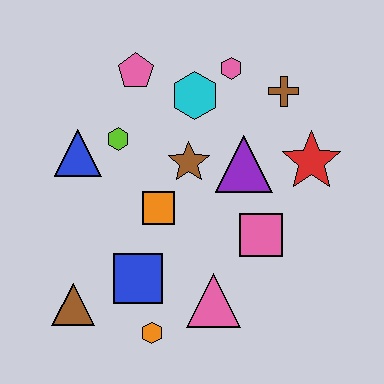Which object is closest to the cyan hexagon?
The pink hexagon is closest to the cyan hexagon.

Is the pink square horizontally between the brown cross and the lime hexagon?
Yes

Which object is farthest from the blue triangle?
The red star is farthest from the blue triangle.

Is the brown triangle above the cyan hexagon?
No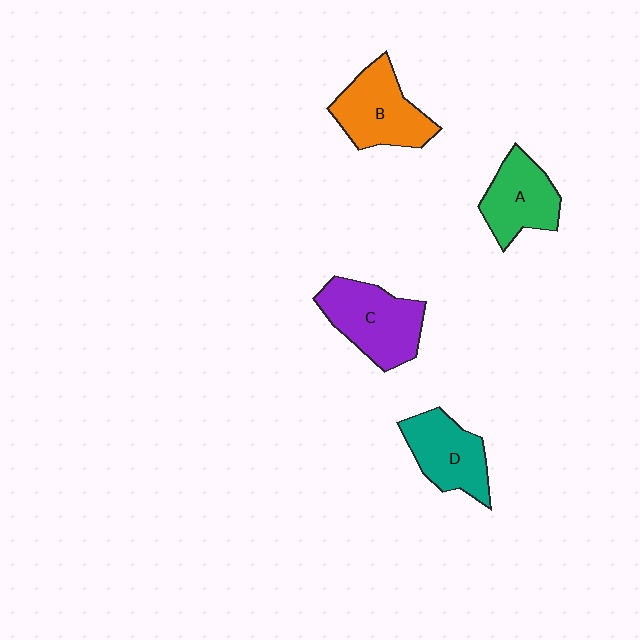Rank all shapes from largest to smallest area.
From largest to smallest: C (purple), B (orange), D (teal), A (green).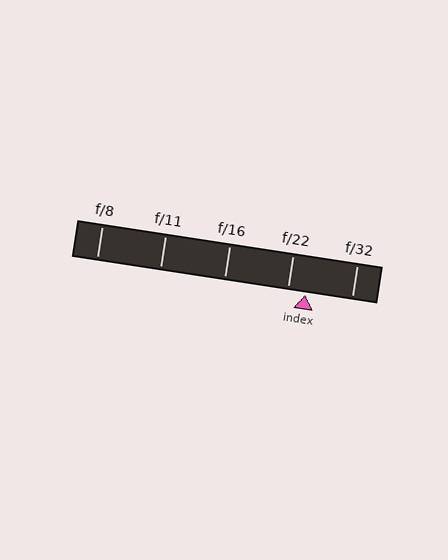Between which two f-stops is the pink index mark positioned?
The index mark is between f/22 and f/32.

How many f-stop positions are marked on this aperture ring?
There are 5 f-stop positions marked.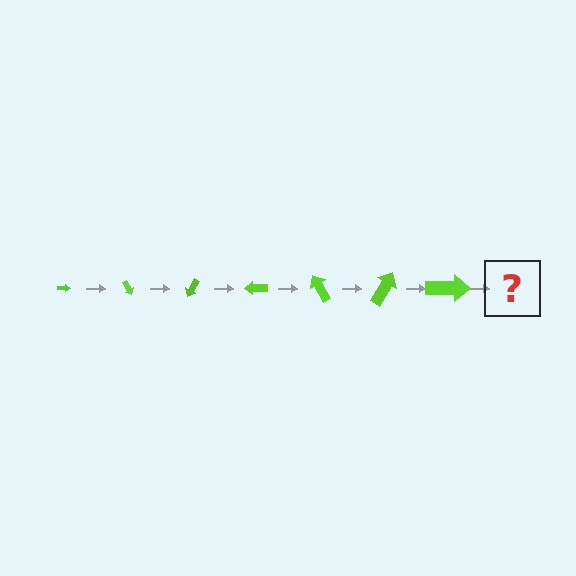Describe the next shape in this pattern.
It should be an arrow, larger than the previous one and rotated 420 degrees from the start.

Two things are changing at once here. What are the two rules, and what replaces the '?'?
The two rules are that the arrow grows larger each step and it rotates 60 degrees each step. The '?' should be an arrow, larger than the previous one and rotated 420 degrees from the start.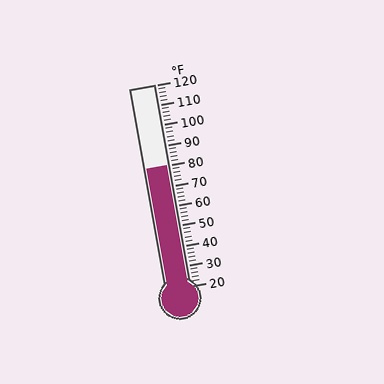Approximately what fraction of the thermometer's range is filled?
The thermometer is filled to approximately 60% of its range.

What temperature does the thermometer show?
The thermometer shows approximately 80°F.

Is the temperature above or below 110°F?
The temperature is below 110°F.